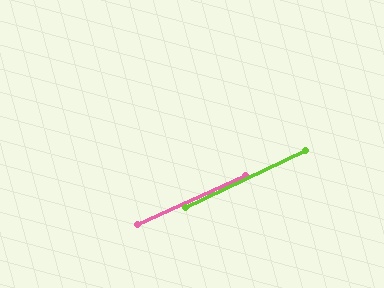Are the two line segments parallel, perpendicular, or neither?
Parallel — their directions differ by only 0.6°.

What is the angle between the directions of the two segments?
Approximately 1 degree.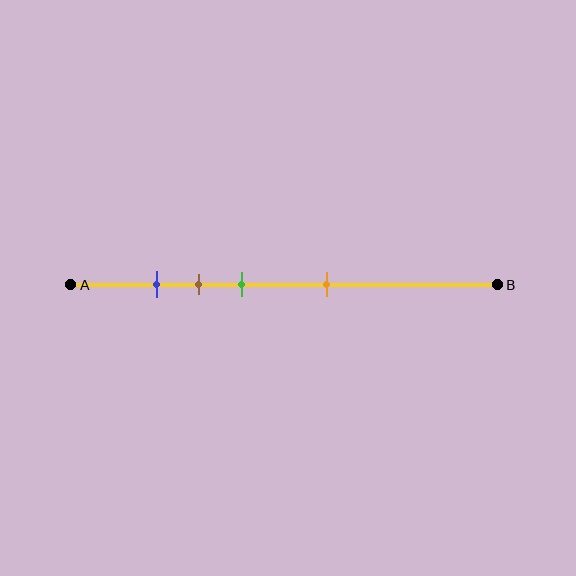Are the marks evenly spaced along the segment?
No, the marks are not evenly spaced.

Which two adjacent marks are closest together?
The blue and brown marks are the closest adjacent pair.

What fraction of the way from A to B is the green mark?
The green mark is approximately 40% (0.4) of the way from A to B.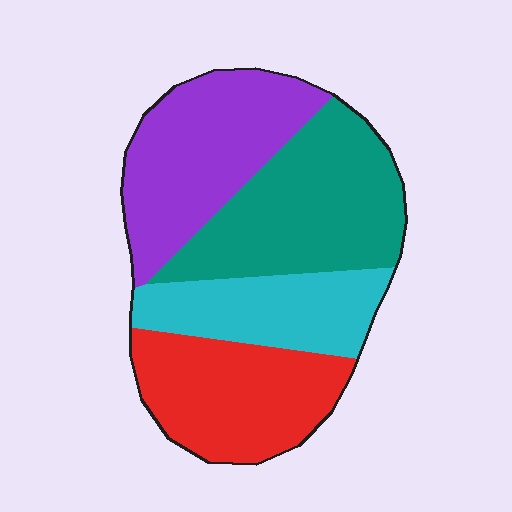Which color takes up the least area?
Cyan, at roughly 20%.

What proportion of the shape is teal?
Teal takes up between a quarter and a half of the shape.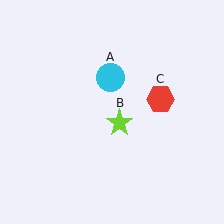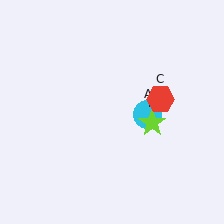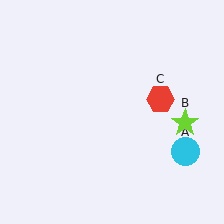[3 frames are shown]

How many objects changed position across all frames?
2 objects changed position: cyan circle (object A), lime star (object B).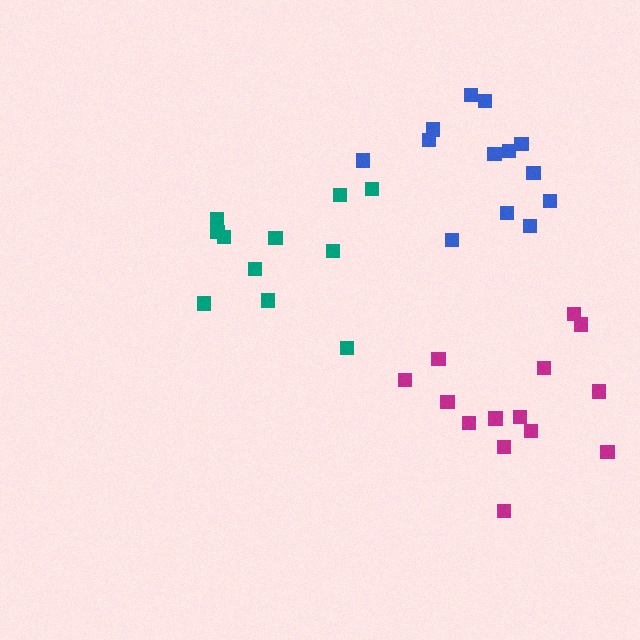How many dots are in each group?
Group 1: 11 dots, Group 2: 14 dots, Group 3: 13 dots (38 total).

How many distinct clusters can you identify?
There are 3 distinct clusters.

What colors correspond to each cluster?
The clusters are colored: teal, magenta, blue.